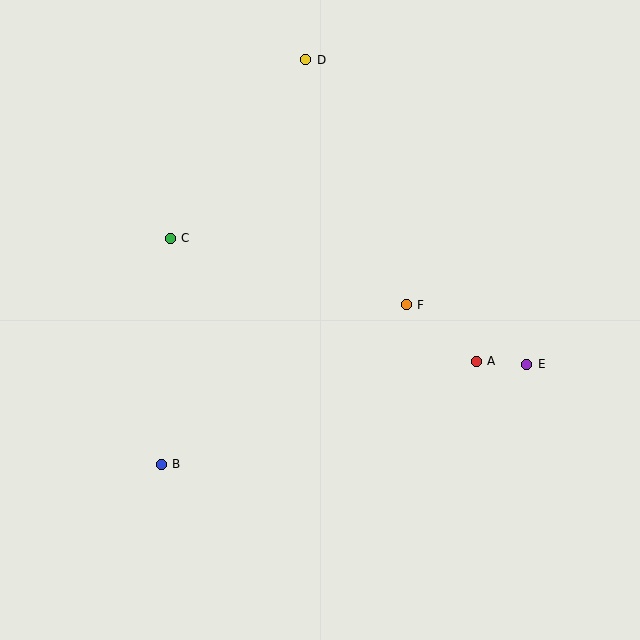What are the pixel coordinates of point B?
Point B is at (161, 464).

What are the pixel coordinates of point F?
Point F is at (406, 305).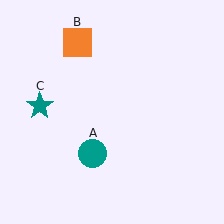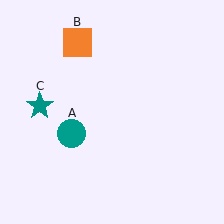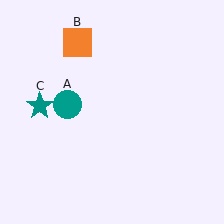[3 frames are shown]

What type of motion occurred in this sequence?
The teal circle (object A) rotated clockwise around the center of the scene.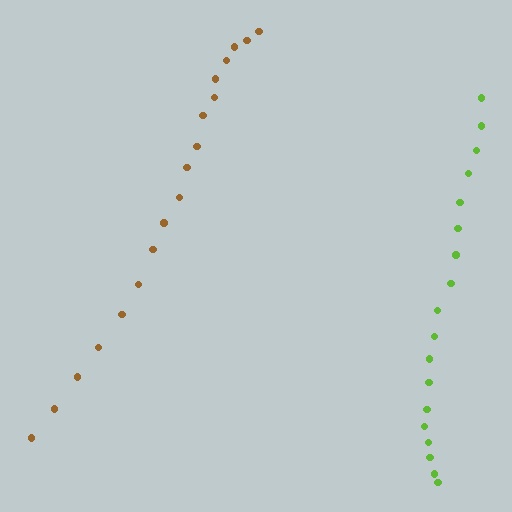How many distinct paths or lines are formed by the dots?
There are 2 distinct paths.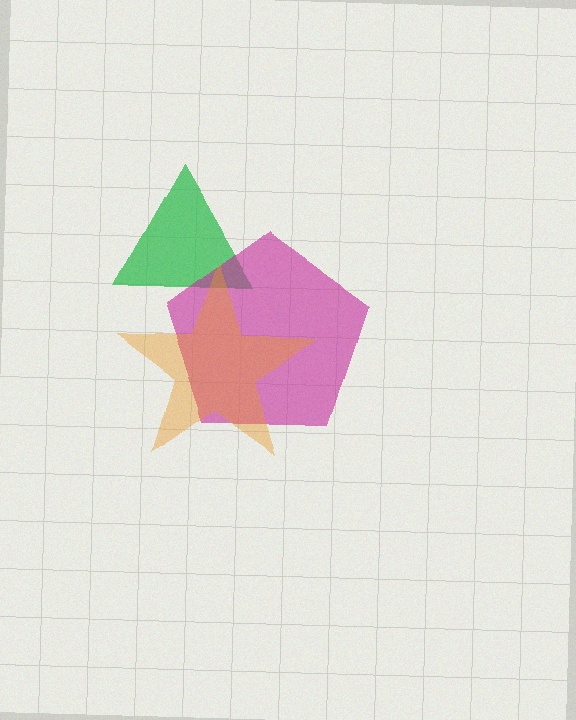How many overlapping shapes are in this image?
There are 3 overlapping shapes in the image.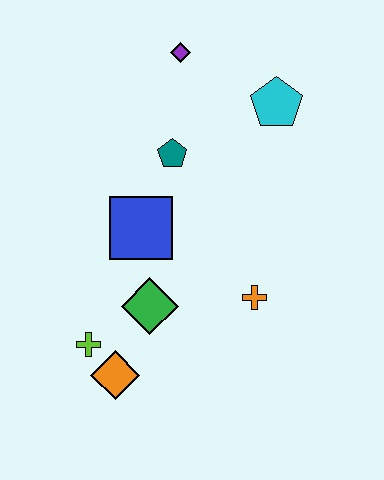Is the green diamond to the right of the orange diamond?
Yes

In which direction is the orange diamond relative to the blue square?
The orange diamond is below the blue square.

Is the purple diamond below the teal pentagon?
No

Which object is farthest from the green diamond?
The purple diamond is farthest from the green diamond.